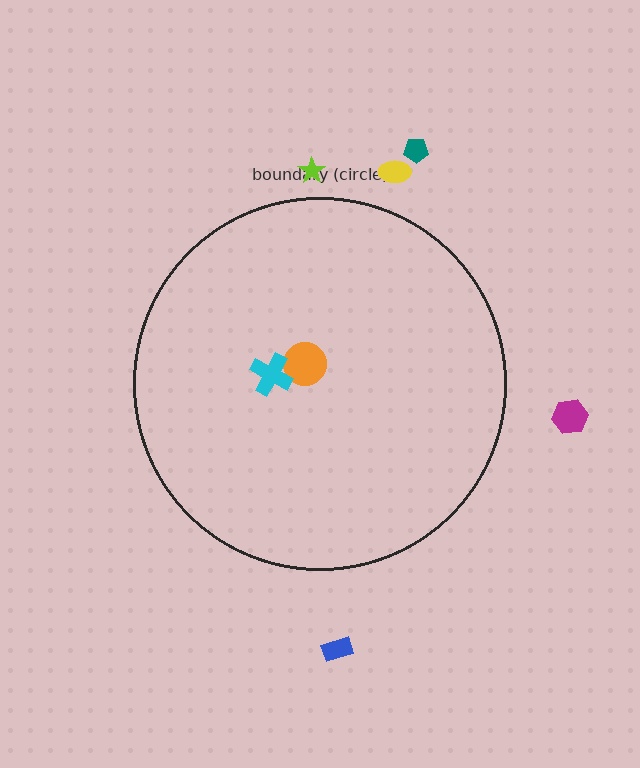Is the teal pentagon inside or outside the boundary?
Outside.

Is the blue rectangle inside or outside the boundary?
Outside.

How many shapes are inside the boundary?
2 inside, 5 outside.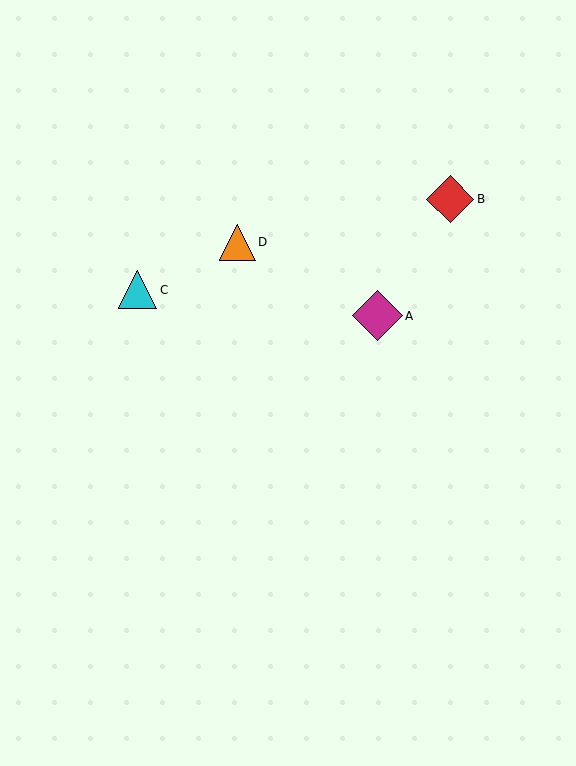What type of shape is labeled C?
Shape C is a cyan triangle.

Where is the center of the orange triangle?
The center of the orange triangle is at (237, 242).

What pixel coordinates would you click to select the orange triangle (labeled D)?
Click at (237, 242) to select the orange triangle D.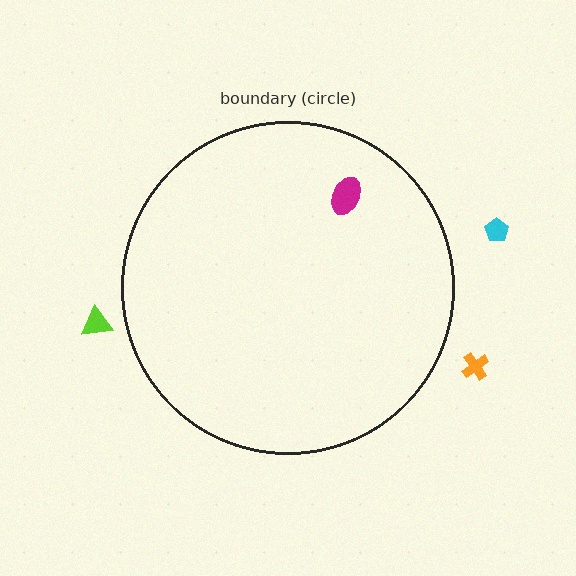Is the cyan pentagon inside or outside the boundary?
Outside.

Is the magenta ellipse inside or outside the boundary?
Inside.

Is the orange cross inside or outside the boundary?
Outside.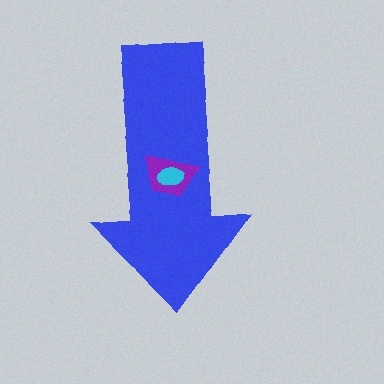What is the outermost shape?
The blue arrow.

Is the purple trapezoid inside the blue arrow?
Yes.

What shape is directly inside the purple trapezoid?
The cyan ellipse.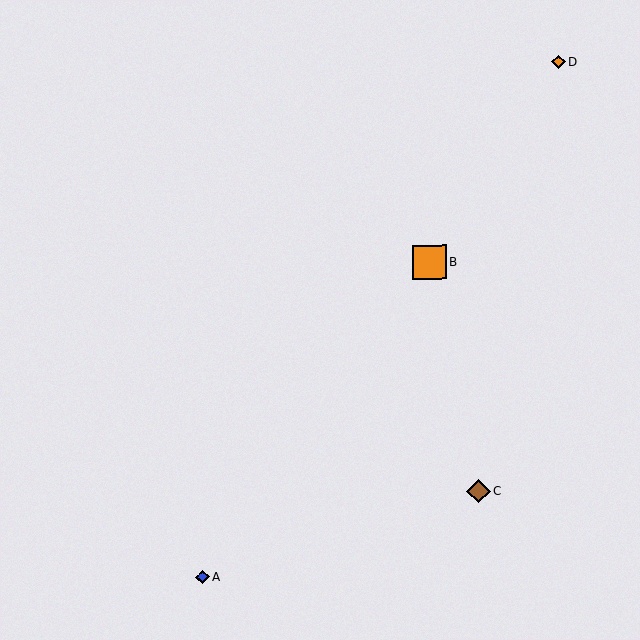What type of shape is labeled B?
Shape B is an orange square.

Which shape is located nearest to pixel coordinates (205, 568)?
The blue diamond (labeled A) at (203, 577) is nearest to that location.